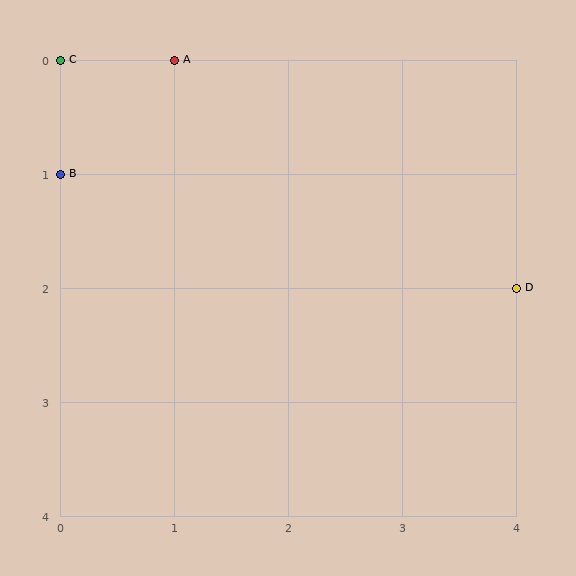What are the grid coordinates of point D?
Point D is at grid coordinates (4, 2).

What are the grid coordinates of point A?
Point A is at grid coordinates (1, 0).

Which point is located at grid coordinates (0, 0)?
Point C is at (0, 0).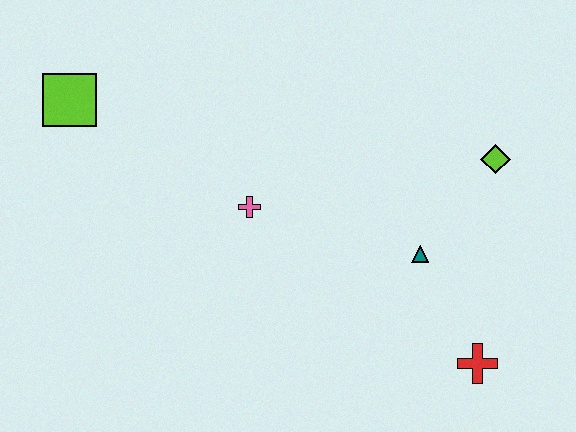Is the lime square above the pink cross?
Yes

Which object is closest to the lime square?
The pink cross is closest to the lime square.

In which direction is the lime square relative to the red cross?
The lime square is to the left of the red cross.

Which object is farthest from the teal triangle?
The lime square is farthest from the teal triangle.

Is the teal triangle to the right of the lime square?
Yes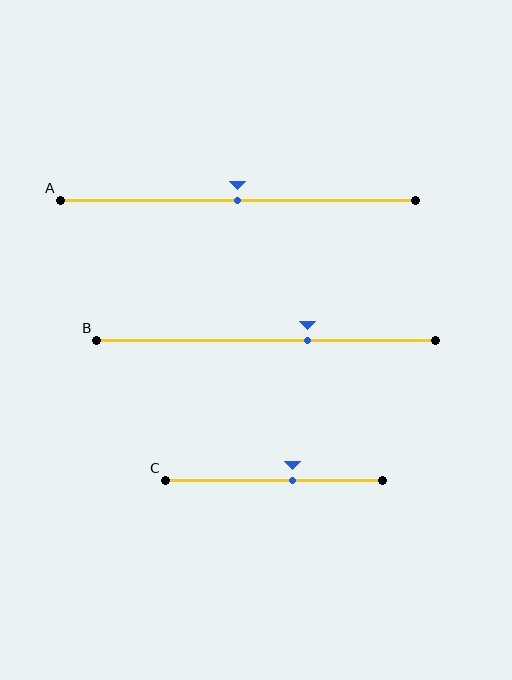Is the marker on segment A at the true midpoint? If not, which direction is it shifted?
Yes, the marker on segment A is at the true midpoint.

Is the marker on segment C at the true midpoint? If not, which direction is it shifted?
No, the marker on segment C is shifted to the right by about 9% of the segment length.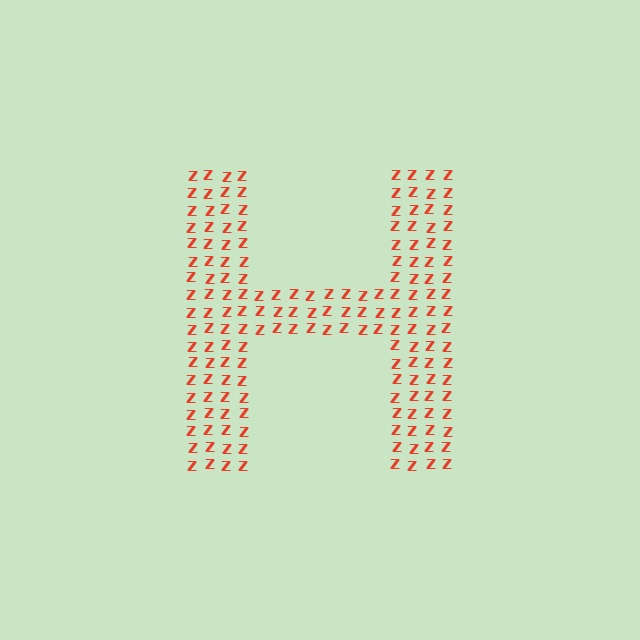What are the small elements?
The small elements are letter Z's.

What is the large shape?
The large shape is the letter H.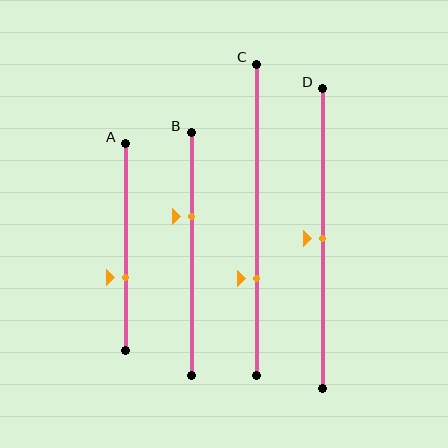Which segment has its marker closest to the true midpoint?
Segment D has its marker closest to the true midpoint.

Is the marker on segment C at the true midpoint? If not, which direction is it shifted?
No, the marker on segment C is shifted downward by about 19% of the segment length.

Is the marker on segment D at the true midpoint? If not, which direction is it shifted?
Yes, the marker on segment D is at the true midpoint.